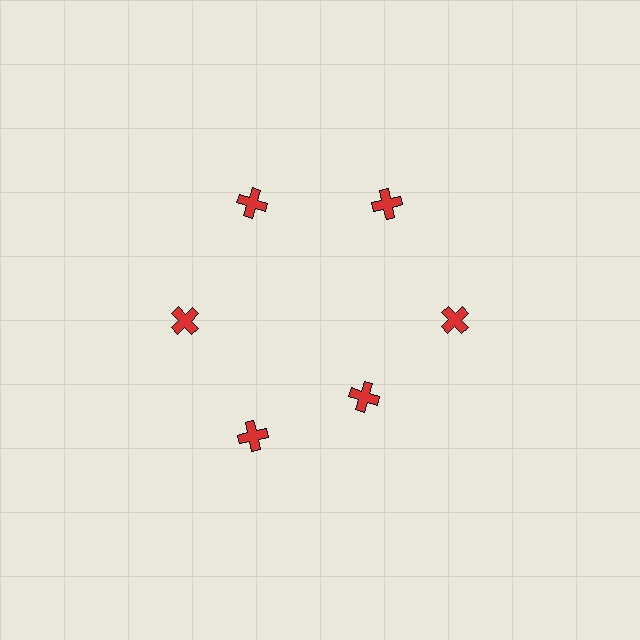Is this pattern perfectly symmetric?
No. The 6 red crosses are arranged in a ring, but one element near the 5 o'clock position is pulled inward toward the center, breaking the 6-fold rotational symmetry.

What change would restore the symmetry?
The symmetry would be restored by moving it outward, back onto the ring so that all 6 crosses sit at equal angles and equal distance from the center.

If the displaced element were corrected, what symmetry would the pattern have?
It would have 6-fold rotational symmetry — the pattern would map onto itself every 60 degrees.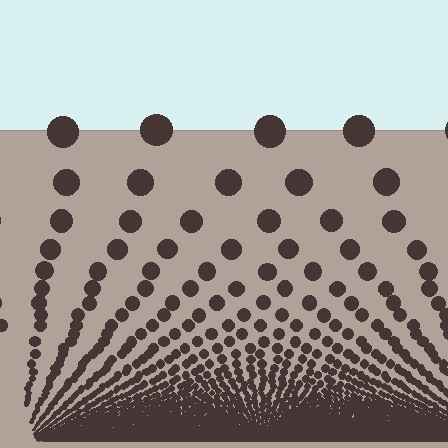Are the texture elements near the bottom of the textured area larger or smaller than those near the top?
Smaller. The gradient is inverted — elements near the bottom are smaller and denser.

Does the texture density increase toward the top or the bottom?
Density increases toward the bottom.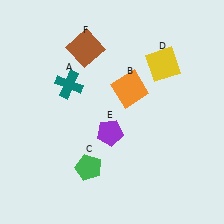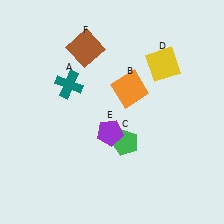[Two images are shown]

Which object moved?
The green pentagon (C) moved right.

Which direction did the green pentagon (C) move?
The green pentagon (C) moved right.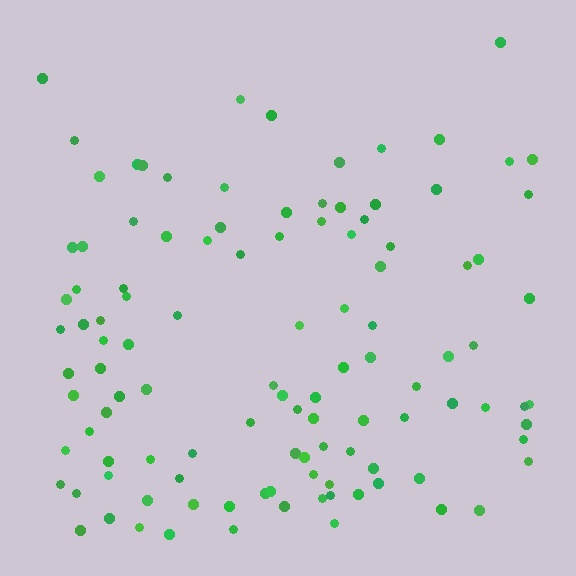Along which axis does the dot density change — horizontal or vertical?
Vertical.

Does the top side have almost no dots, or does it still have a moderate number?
Still a moderate number, just noticeably fewer than the bottom.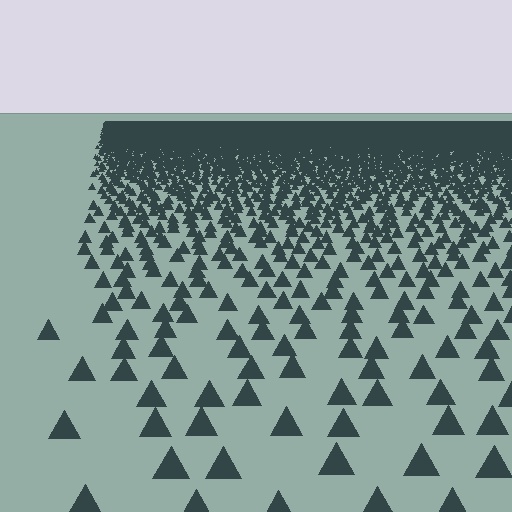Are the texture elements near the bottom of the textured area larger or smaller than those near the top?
Larger. Near the bottom, elements are closer to the viewer and appear at a bigger on-screen size.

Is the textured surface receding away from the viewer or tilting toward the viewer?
The surface is receding away from the viewer. Texture elements get smaller and denser toward the top.